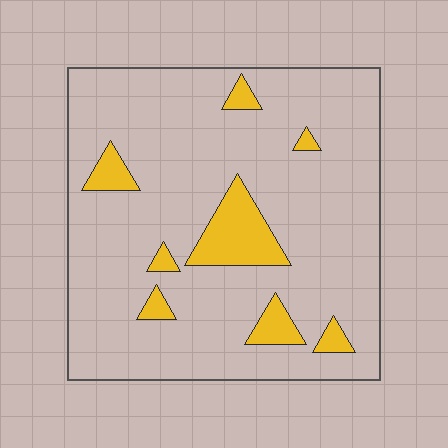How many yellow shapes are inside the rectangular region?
8.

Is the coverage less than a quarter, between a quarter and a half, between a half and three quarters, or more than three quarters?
Less than a quarter.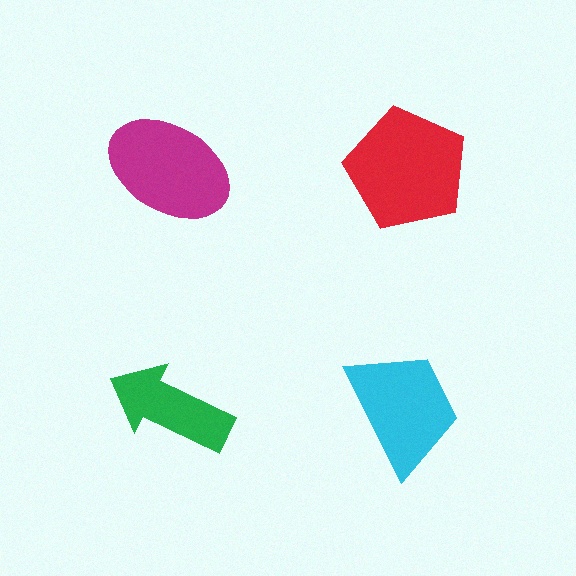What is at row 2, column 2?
A cyan trapezoid.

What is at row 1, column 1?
A magenta ellipse.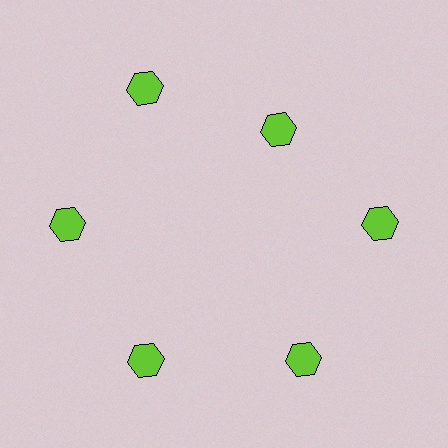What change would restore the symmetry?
The symmetry would be restored by moving it outward, back onto the ring so that all 6 hexagons sit at equal angles and equal distance from the center.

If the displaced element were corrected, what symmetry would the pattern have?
It would have 6-fold rotational symmetry — the pattern would map onto itself every 60 degrees.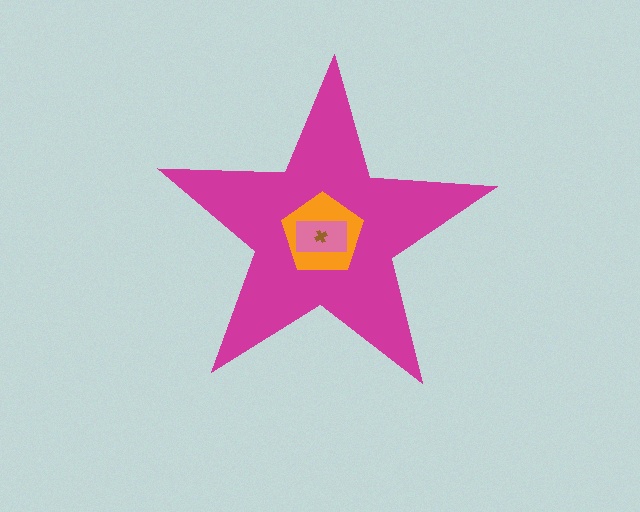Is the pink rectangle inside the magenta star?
Yes.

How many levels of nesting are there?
4.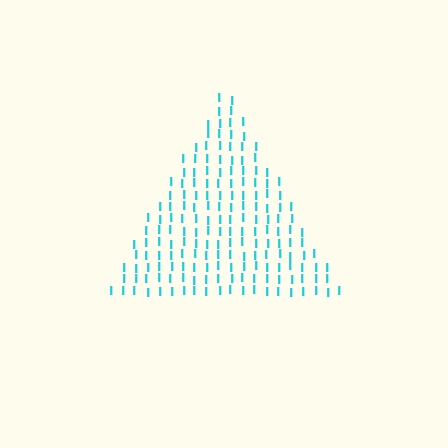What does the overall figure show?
The overall figure shows a triangle.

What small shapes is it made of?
It is made of small letter I's.